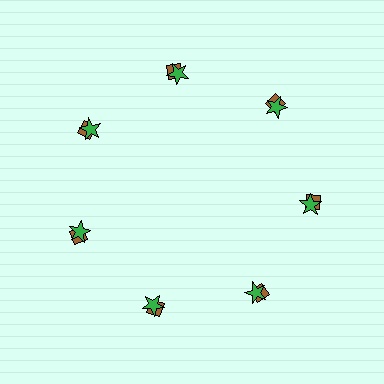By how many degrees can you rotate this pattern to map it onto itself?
The pattern maps onto itself every 51 degrees of rotation.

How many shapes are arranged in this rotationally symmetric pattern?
There are 14 shapes, arranged in 7 groups of 2.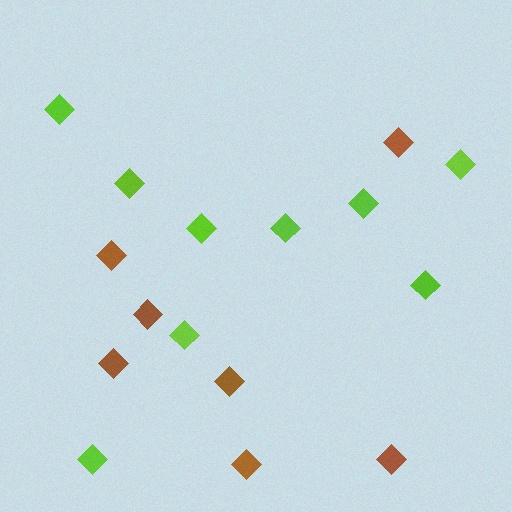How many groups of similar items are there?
There are 2 groups: one group of brown diamonds (7) and one group of lime diamonds (9).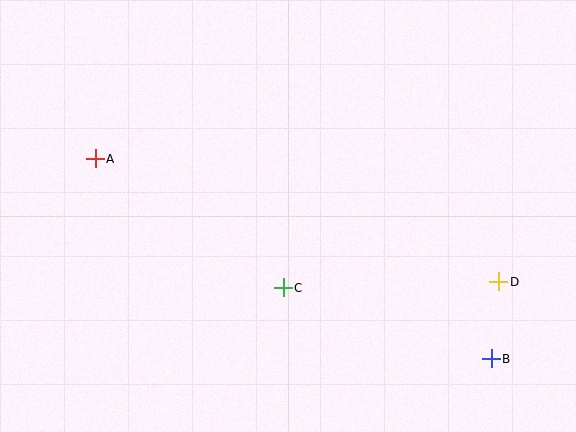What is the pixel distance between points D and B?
The distance between D and B is 78 pixels.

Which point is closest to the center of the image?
Point C at (283, 288) is closest to the center.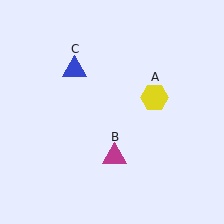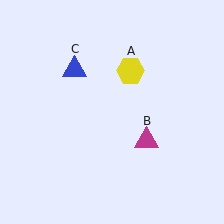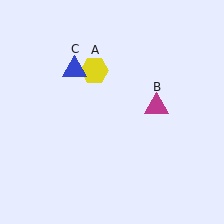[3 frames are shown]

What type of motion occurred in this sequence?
The yellow hexagon (object A), magenta triangle (object B) rotated counterclockwise around the center of the scene.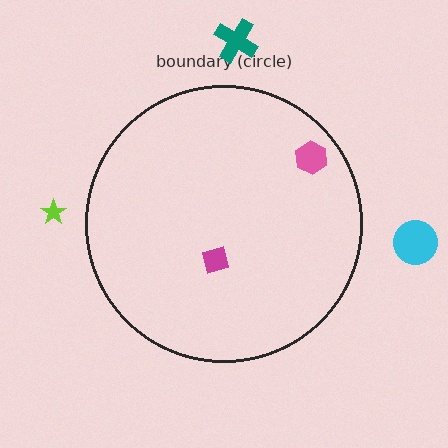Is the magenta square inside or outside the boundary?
Inside.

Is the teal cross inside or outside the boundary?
Outside.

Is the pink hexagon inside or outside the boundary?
Inside.